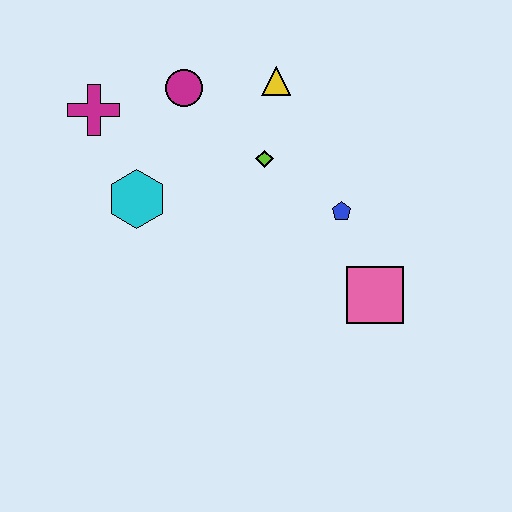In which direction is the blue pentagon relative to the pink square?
The blue pentagon is above the pink square.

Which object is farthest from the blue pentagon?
The magenta cross is farthest from the blue pentagon.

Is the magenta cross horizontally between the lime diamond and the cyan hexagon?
No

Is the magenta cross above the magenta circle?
No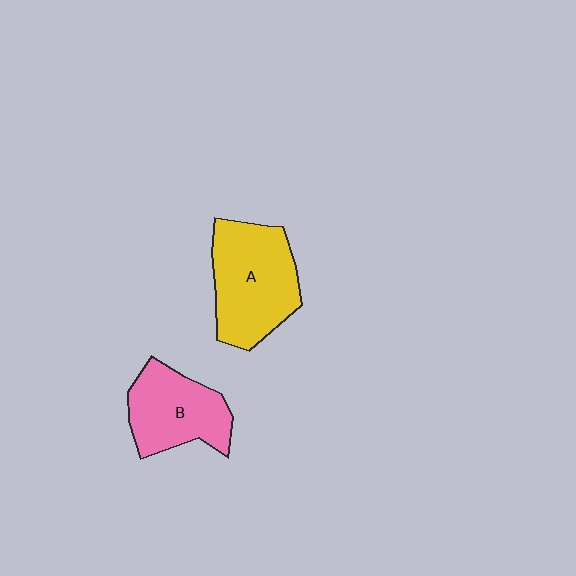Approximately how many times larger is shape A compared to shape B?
Approximately 1.3 times.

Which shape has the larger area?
Shape A (yellow).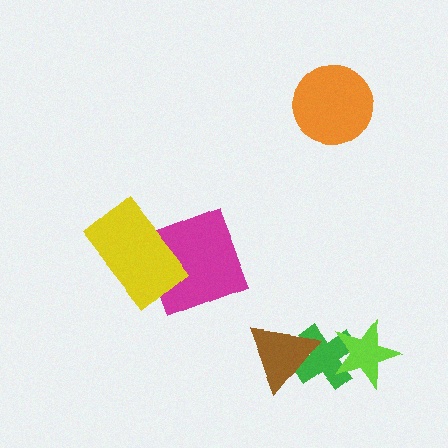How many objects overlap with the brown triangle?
1 object overlaps with the brown triangle.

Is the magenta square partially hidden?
Yes, it is partially covered by another shape.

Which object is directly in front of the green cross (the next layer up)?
The lime star is directly in front of the green cross.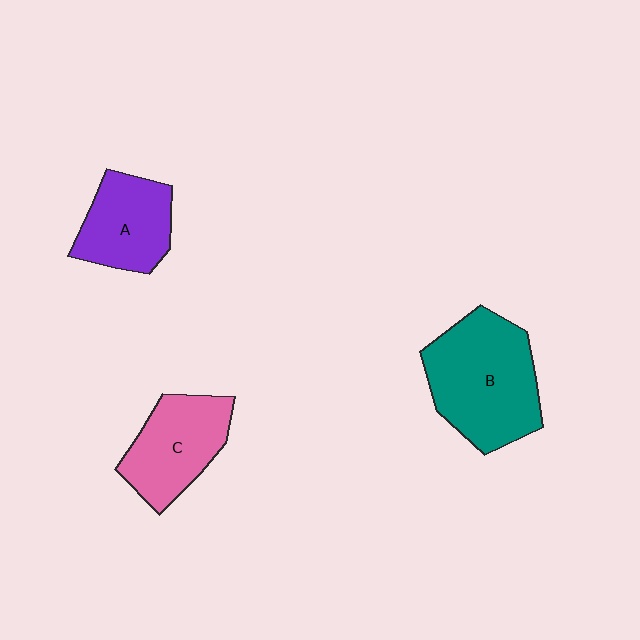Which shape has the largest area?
Shape B (teal).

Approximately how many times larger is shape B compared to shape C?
Approximately 1.5 times.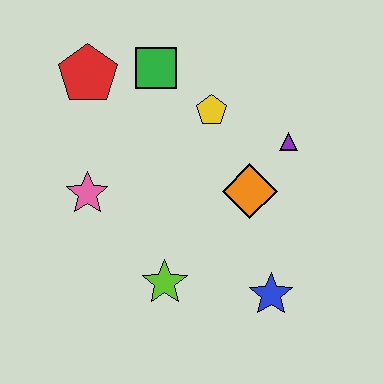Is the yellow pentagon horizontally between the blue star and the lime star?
Yes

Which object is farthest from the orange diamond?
The red pentagon is farthest from the orange diamond.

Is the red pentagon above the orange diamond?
Yes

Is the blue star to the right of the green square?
Yes